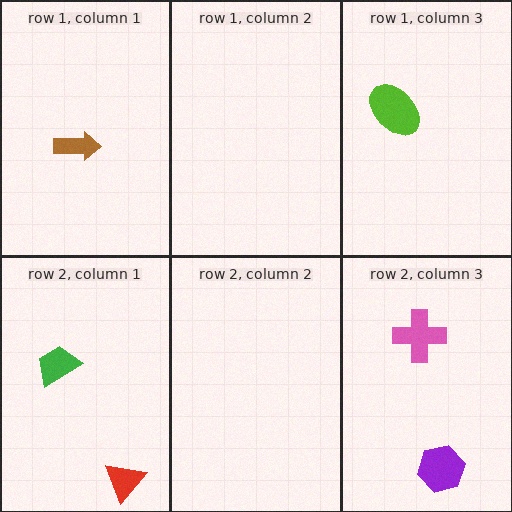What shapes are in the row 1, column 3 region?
The lime ellipse.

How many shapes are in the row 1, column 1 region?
1.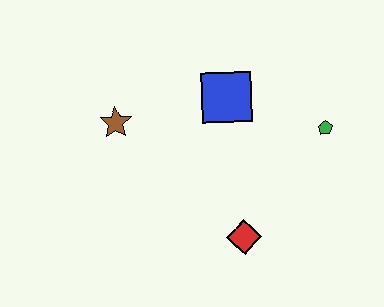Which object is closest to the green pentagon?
The blue square is closest to the green pentagon.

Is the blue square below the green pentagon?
No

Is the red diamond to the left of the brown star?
No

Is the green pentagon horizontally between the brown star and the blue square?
No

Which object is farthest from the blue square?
The red diamond is farthest from the blue square.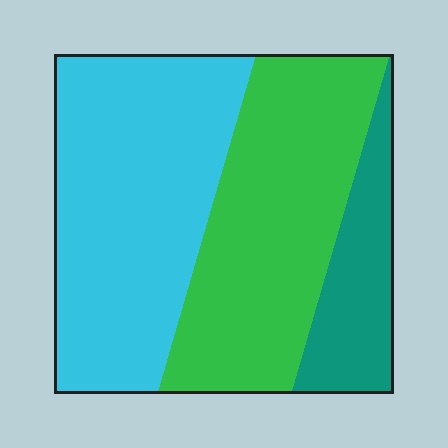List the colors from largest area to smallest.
From largest to smallest: cyan, green, teal.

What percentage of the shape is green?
Green covers about 40% of the shape.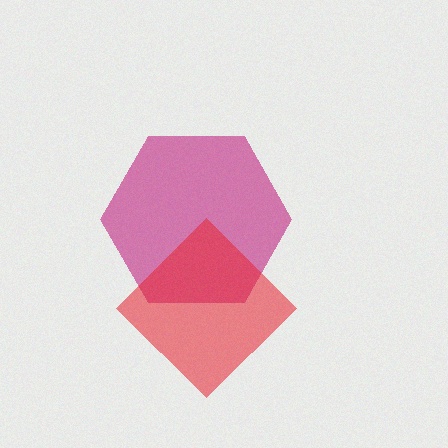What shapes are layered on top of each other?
The layered shapes are: a magenta hexagon, a red diamond.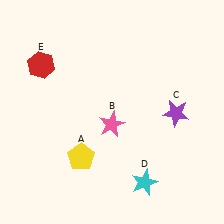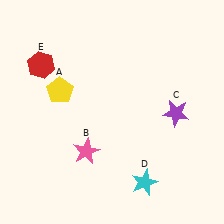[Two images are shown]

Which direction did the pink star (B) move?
The pink star (B) moved down.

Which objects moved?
The objects that moved are: the yellow pentagon (A), the pink star (B).